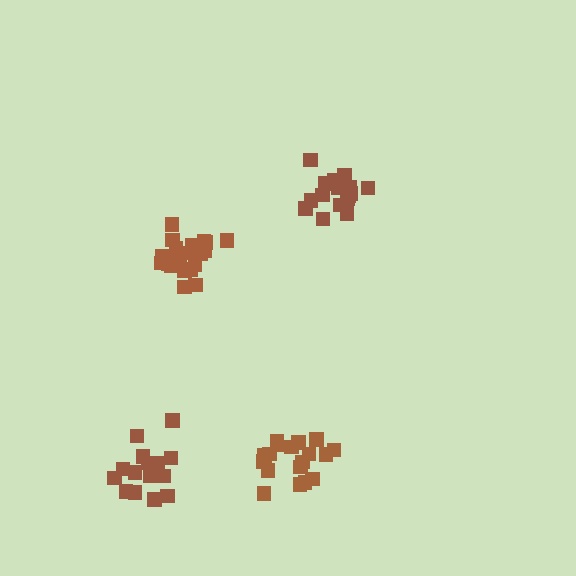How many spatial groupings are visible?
There are 4 spatial groupings.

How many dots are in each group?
Group 1: 21 dots, Group 2: 16 dots, Group 3: 18 dots, Group 4: 17 dots (72 total).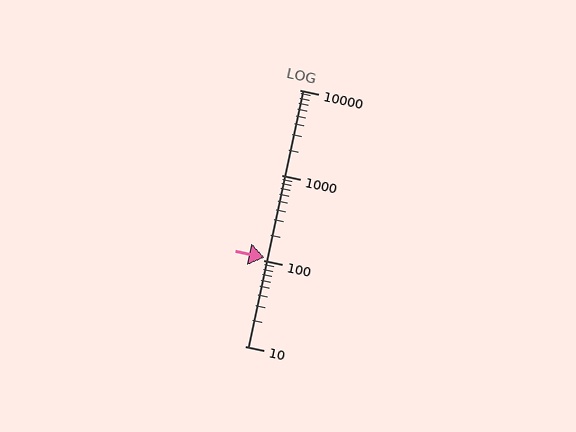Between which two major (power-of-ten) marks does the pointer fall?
The pointer is between 100 and 1000.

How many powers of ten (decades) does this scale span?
The scale spans 3 decades, from 10 to 10000.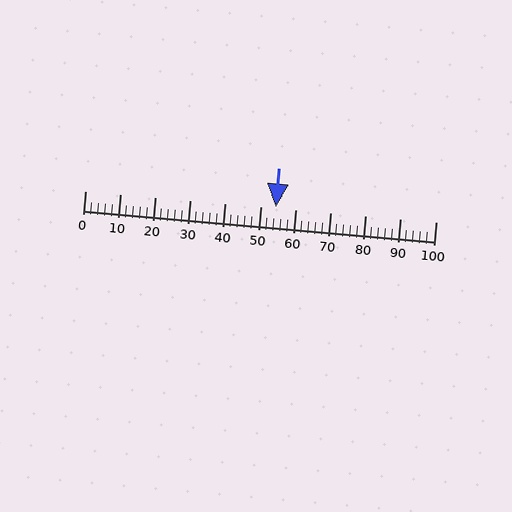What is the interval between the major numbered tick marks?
The major tick marks are spaced 10 units apart.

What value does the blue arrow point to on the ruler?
The blue arrow points to approximately 54.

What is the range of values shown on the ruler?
The ruler shows values from 0 to 100.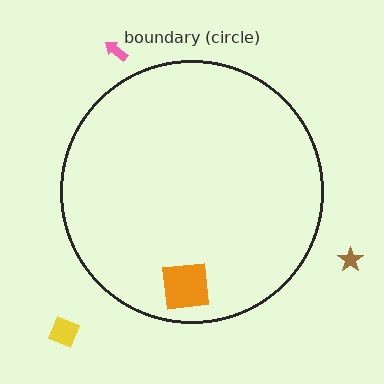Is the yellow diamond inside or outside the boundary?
Outside.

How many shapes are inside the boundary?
1 inside, 3 outside.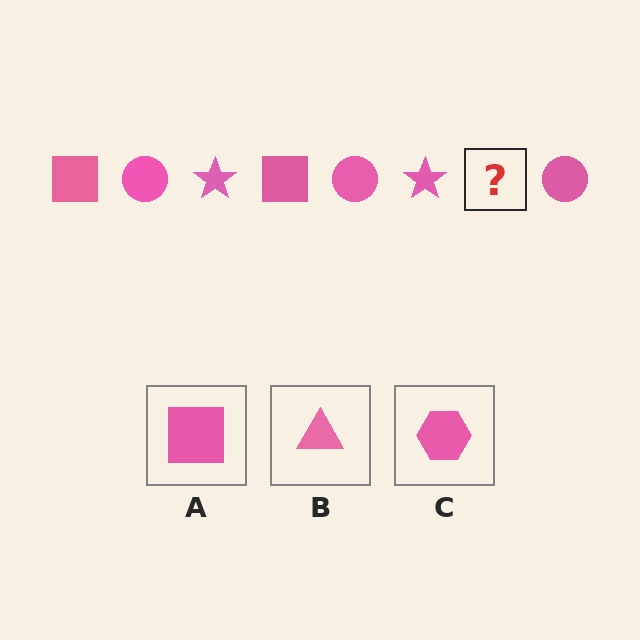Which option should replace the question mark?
Option A.